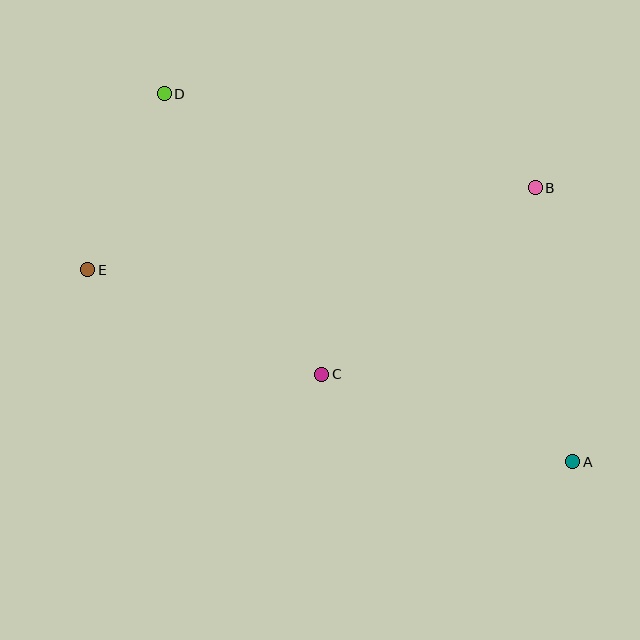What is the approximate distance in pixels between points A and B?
The distance between A and B is approximately 277 pixels.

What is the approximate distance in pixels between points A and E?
The distance between A and E is approximately 522 pixels.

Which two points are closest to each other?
Points D and E are closest to each other.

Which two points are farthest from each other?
Points A and D are farthest from each other.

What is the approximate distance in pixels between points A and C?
The distance between A and C is approximately 266 pixels.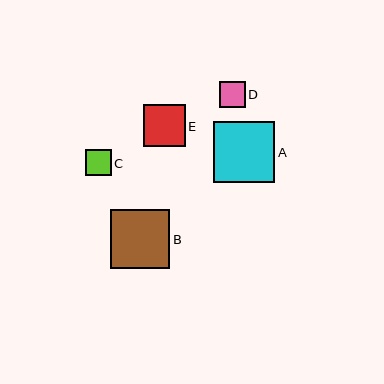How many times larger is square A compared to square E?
Square A is approximately 1.5 times the size of square E.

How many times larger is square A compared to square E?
Square A is approximately 1.5 times the size of square E.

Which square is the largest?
Square A is the largest with a size of approximately 61 pixels.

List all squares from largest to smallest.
From largest to smallest: A, B, E, C, D.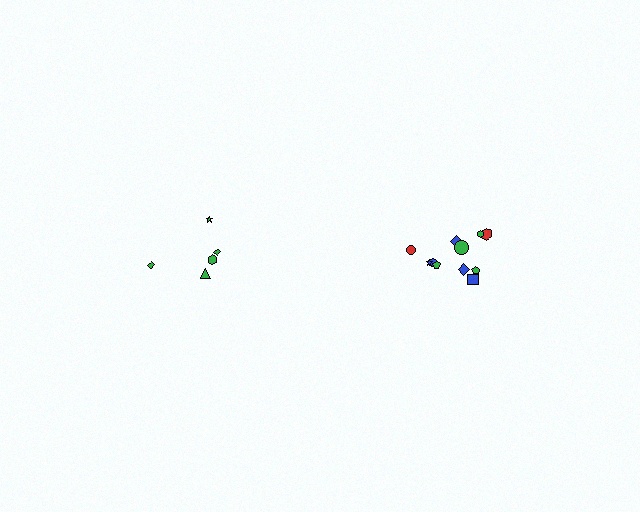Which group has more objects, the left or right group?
The right group.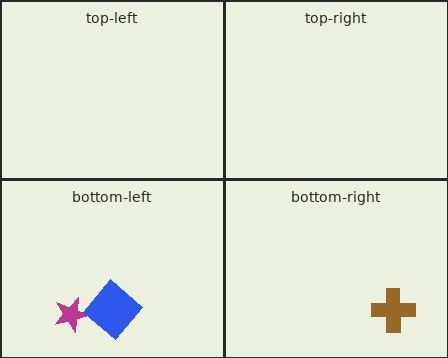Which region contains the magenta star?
The bottom-left region.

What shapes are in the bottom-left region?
The magenta star, the blue diamond.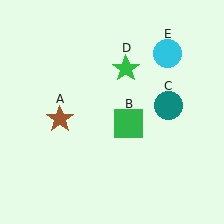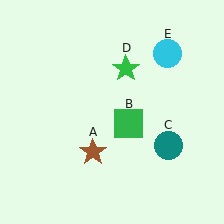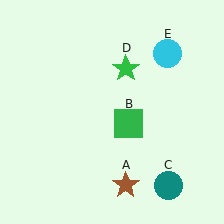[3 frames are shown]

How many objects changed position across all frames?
2 objects changed position: brown star (object A), teal circle (object C).